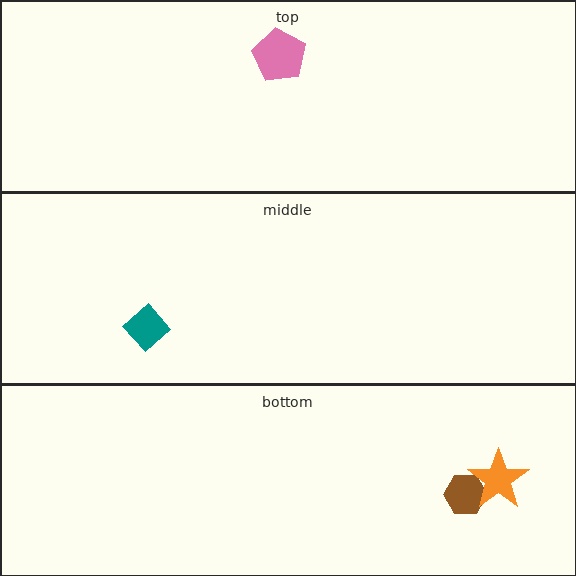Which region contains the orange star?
The bottom region.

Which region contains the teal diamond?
The middle region.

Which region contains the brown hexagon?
The bottom region.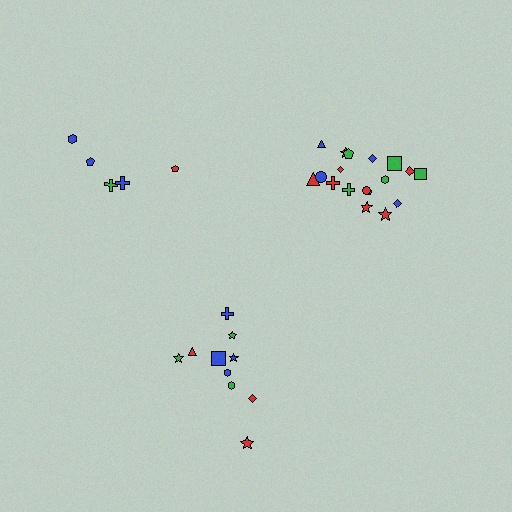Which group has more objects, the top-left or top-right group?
The top-right group.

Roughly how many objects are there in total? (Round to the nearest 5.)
Roughly 35 objects in total.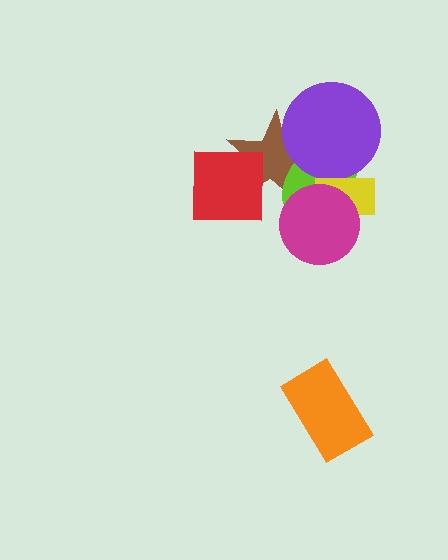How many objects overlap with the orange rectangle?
0 objects overlap with the orange rectangle.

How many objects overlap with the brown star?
3 objects overlap with the brown star.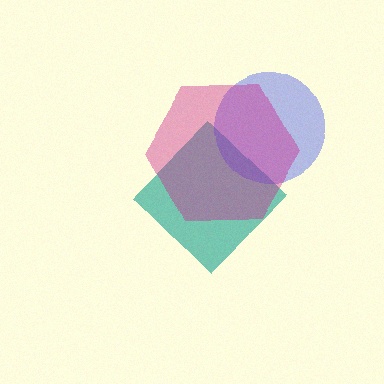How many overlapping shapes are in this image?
There are 3 overlapping shapes in the image.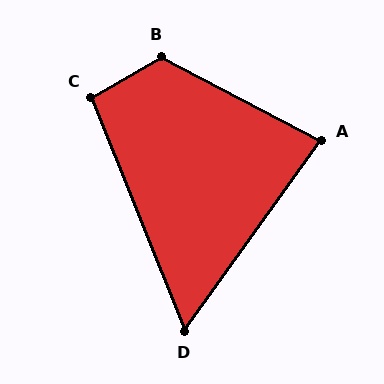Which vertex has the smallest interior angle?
D, at approximately 58 degrees.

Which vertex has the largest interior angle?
B, at approximately 122 degrees.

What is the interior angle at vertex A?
Approximately 82 degrees (acute).